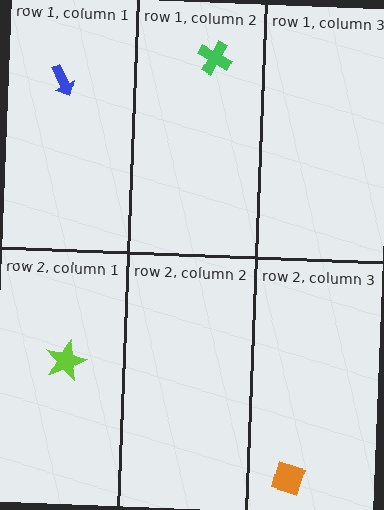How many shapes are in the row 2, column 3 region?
1.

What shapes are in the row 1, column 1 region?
The blue arrow.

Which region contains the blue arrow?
The row 1, column 1 region.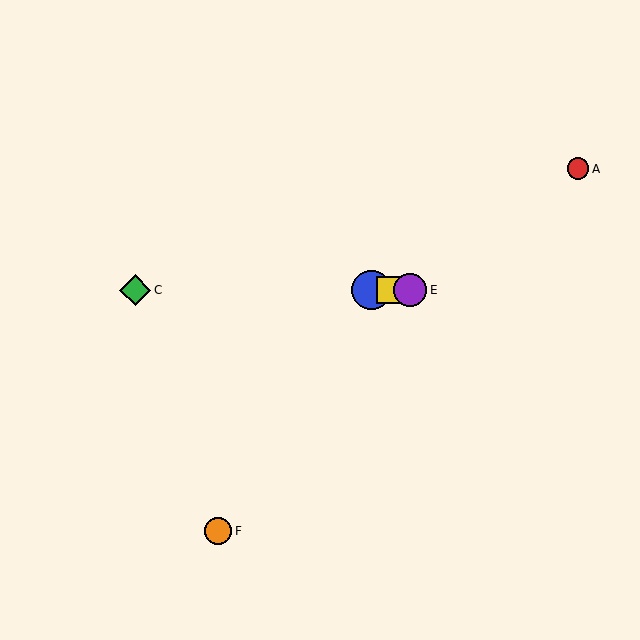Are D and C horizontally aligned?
Yes, both are at y≈290.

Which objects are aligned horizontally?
Objects B, C, D, E are aligned horizontally.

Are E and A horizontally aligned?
No, E is at y≈290 and A is at y≈169.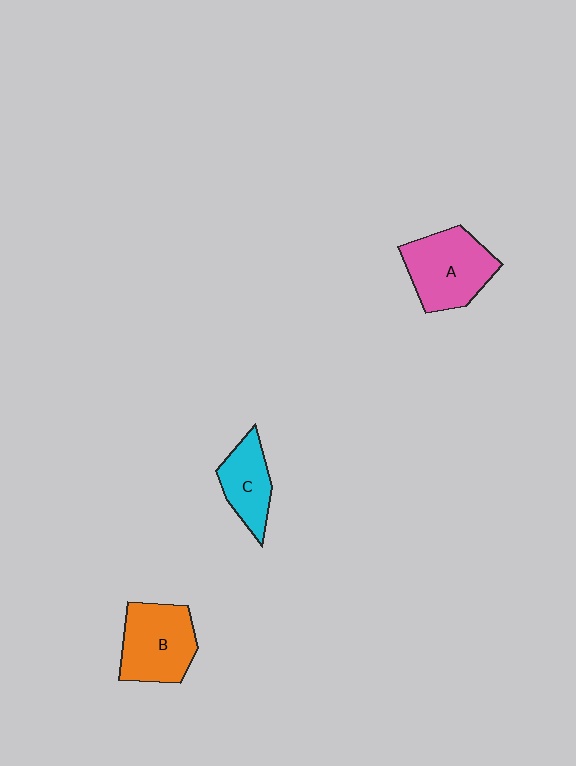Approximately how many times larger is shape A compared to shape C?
Approximately 1.5 times.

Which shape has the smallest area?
Shape C (cyan).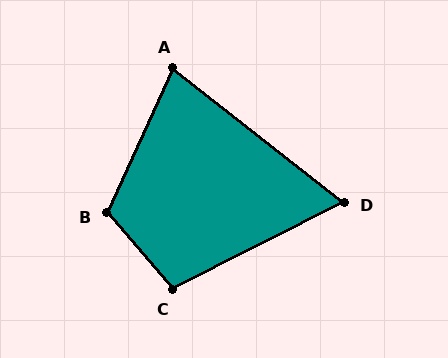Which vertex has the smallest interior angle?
D, at approximately 65 degrees.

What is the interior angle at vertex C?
Approximately 103 degrees (obtuse).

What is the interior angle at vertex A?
Approximately 77 degrees (acute).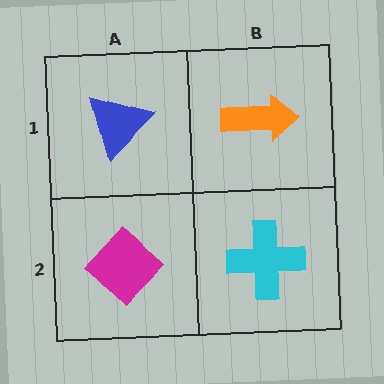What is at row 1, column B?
An orange arrow.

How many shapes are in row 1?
2 shapes.